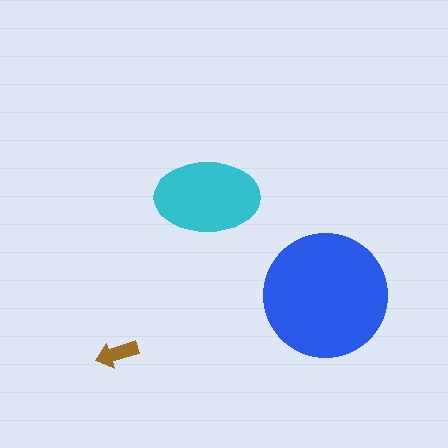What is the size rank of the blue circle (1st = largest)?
1st.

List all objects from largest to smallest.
The blue circle, the cyan ellipse, the brown arrow.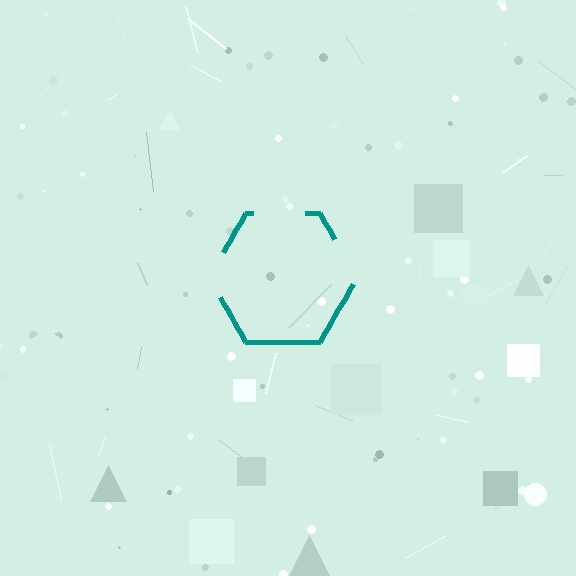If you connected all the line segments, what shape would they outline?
They would outline a hexagon.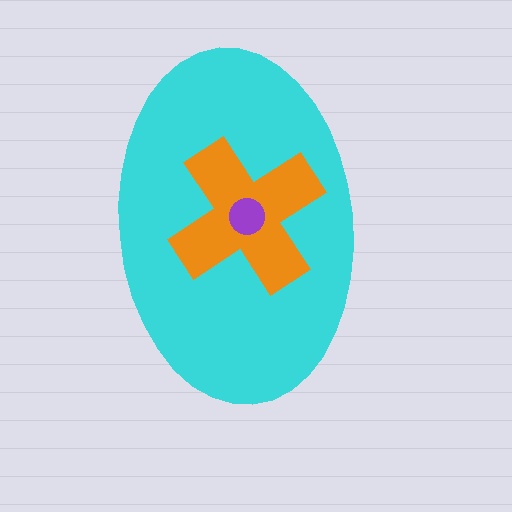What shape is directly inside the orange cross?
The purple circle.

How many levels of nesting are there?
3.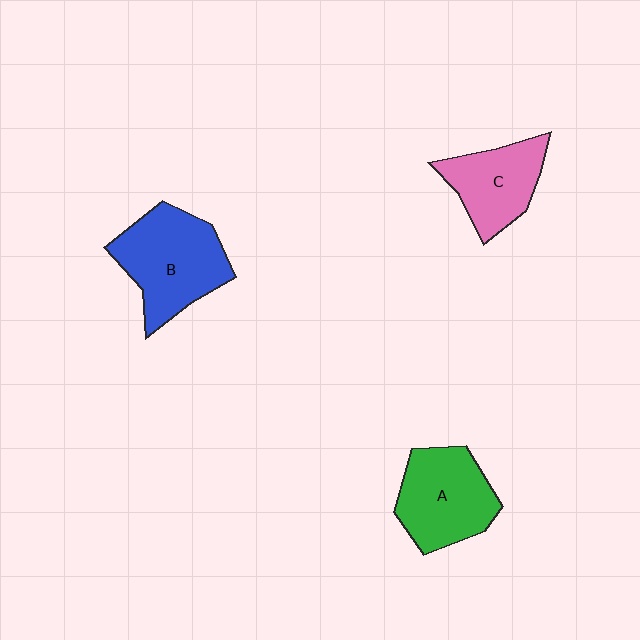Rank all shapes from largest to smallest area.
From largest to smallest: B (blue), A (green), C (pink).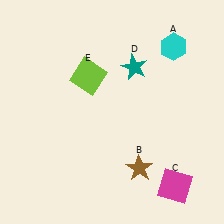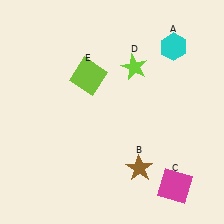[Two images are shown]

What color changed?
The star (D) changed from teal in Image 1 to lime in Image 2.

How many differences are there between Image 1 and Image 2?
There is 1 difference between the two images.